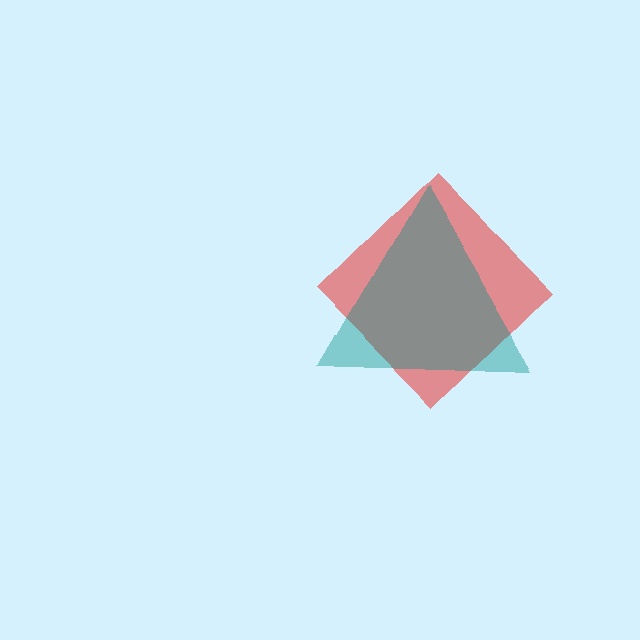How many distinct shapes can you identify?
There are 2 distinct shapes: a red diamond, a teal triangle.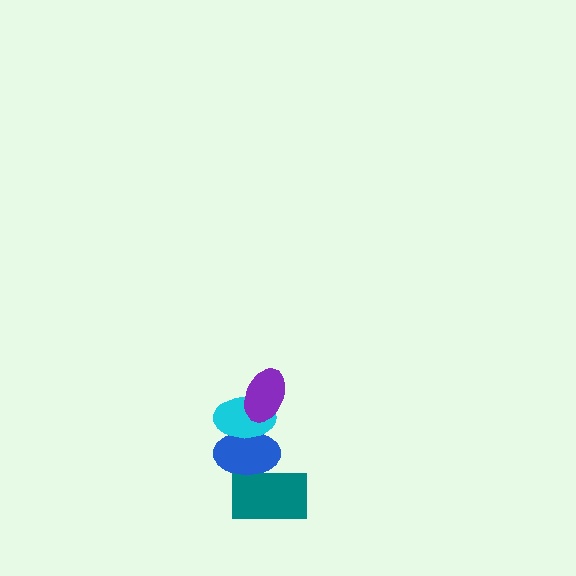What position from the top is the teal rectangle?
The teal rectangle is 4th from the top.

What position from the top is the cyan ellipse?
The cyan ellipse is 2nd from the top.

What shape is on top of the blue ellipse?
The cyan ellipse is on top of the blue ellipse.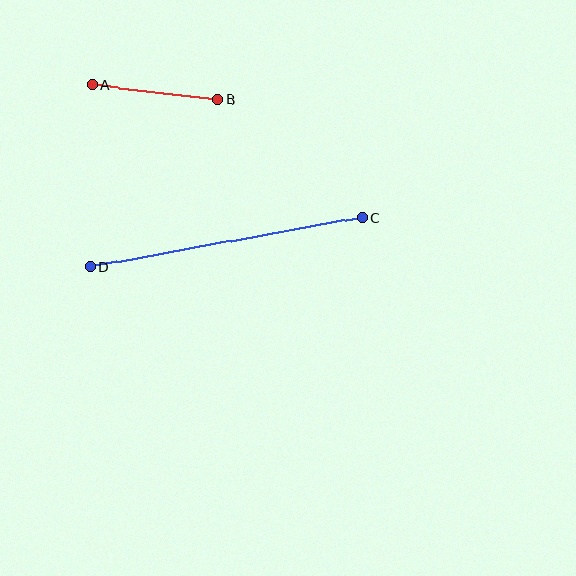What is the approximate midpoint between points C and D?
The midpoint is at approximately (226, 242) pixels.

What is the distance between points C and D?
The distance is approximately 276 pixels.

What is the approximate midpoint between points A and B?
The midpoint is at approximately (155, 92) pixels.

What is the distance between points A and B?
The distance is approximately 126 pixels.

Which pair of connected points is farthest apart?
Points C and D are farthest apart.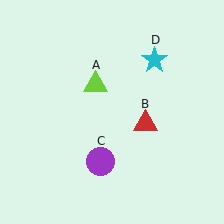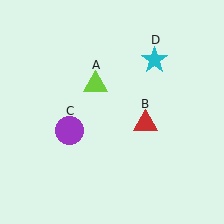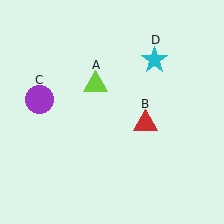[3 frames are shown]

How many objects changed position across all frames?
1 object changed position: purple circle (object C).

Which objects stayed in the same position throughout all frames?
Lime triangle (object A) and red triangle (object B) and cyan star (object D) remained stationary.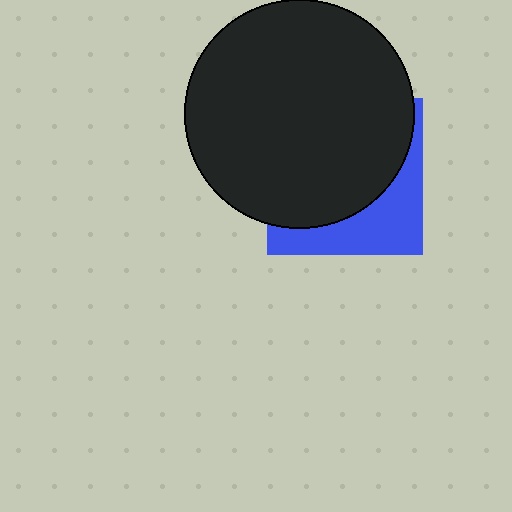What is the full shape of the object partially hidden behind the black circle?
The partially hidden object is a blue square.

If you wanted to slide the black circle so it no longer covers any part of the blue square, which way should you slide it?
Slide it up — that is the most direct way to separate the two shapes.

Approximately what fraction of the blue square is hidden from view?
Roughly 67% of the blue square is hidden behind the black circle.